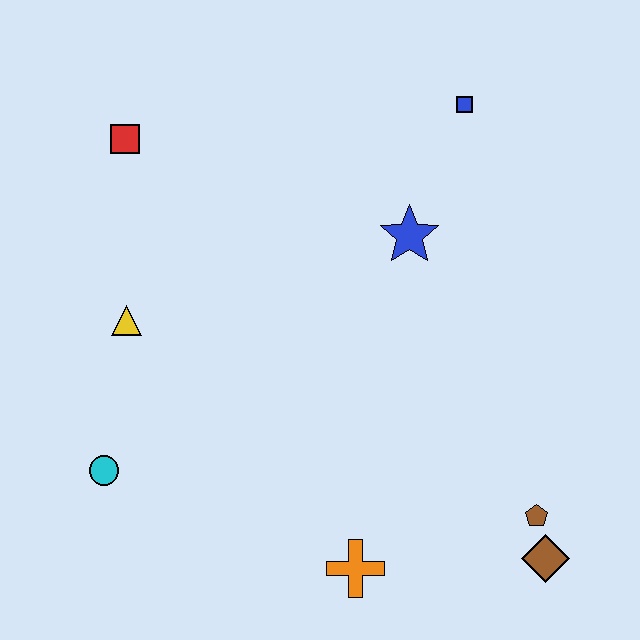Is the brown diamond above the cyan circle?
No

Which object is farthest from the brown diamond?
The red square is farthest from the brown diamond.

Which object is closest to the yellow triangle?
The cyan circle is closest to the yellow triangle.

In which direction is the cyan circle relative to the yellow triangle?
The cyan circle is below the yellow triangle.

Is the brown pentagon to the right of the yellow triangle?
Yes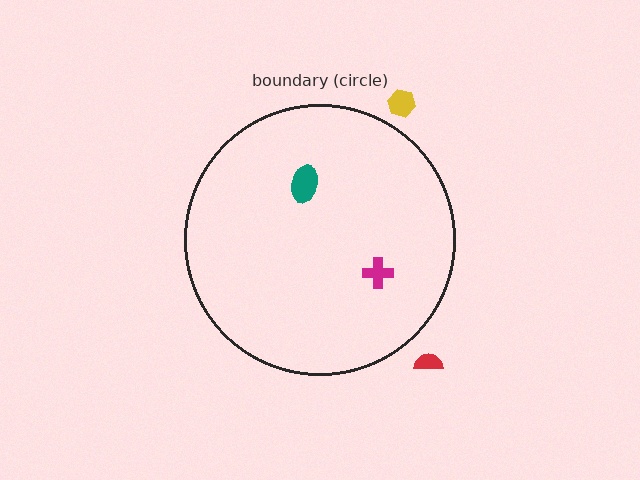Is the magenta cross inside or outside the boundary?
Inside.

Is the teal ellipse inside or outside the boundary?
Inside.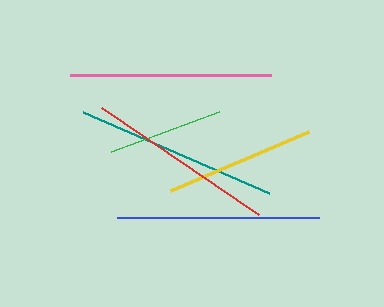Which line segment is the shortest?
The green line is the shortest at approximately 115 pixels.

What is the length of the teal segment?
The teal segment is approximately 203 pixels long.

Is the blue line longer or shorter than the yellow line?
The blue line is longer than the yellow line.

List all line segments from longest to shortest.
From longest to shortest: blue, teal, pink, red, yellow, green.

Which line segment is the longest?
The blue line is the longest at approximately 203 pixels.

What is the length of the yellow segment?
The yellow segment is approximately 150 pixels long.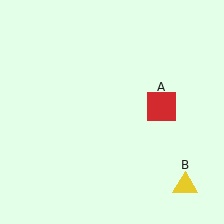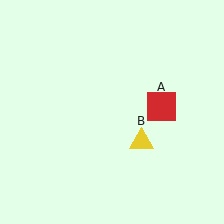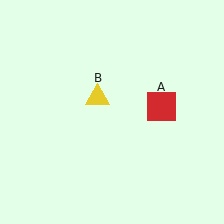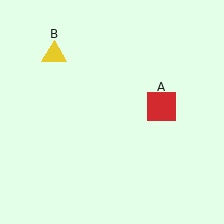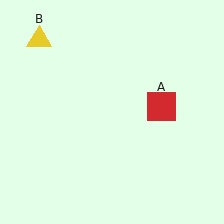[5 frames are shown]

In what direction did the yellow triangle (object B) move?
The yellow triangle (object B) moved up and to the left.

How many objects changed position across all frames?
1 object changed position: yellow triangle (object B).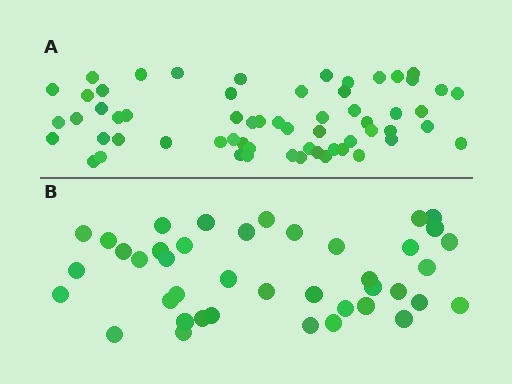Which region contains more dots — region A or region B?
Region A (the top region) has more dots.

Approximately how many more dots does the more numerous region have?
Region A has approximately 20 more dots than region B.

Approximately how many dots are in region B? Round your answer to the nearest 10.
About 40 dots. (The exact count is 41, which rounds to 40.)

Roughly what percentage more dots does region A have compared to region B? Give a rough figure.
About 45% more.